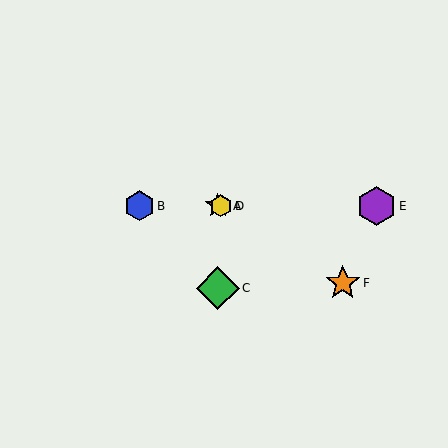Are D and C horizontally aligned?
No, D is at y≈206 and C is at y≈288.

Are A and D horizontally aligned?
Yes, both are at y≈206.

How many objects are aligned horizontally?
4 objects (A, B, D, E) are aligned horizontally.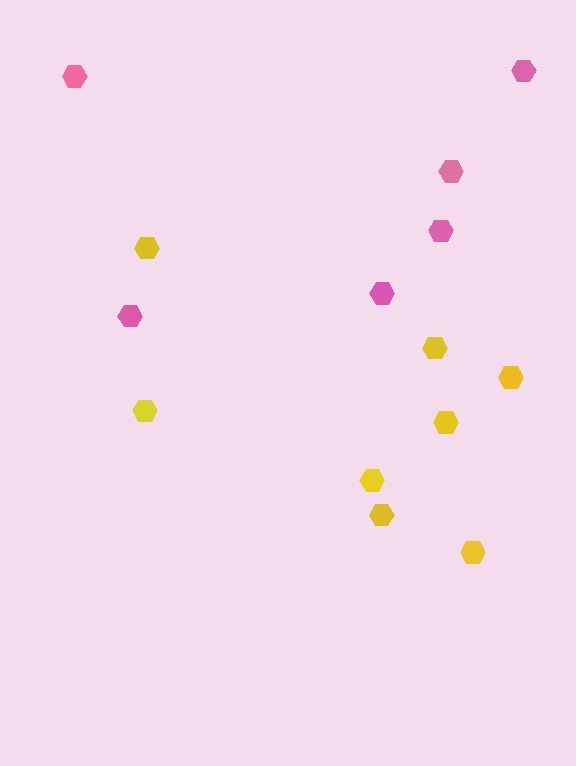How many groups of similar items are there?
There are 2 groups: one group of yellow hexagons (8) and one group of pink hexagons (6).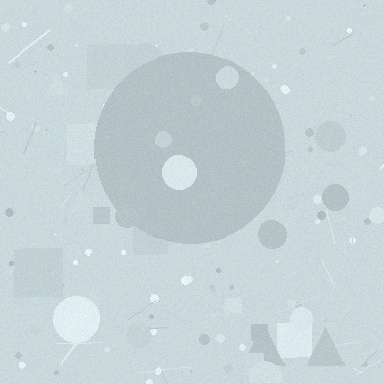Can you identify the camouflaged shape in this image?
The camouflaged shape is a circle.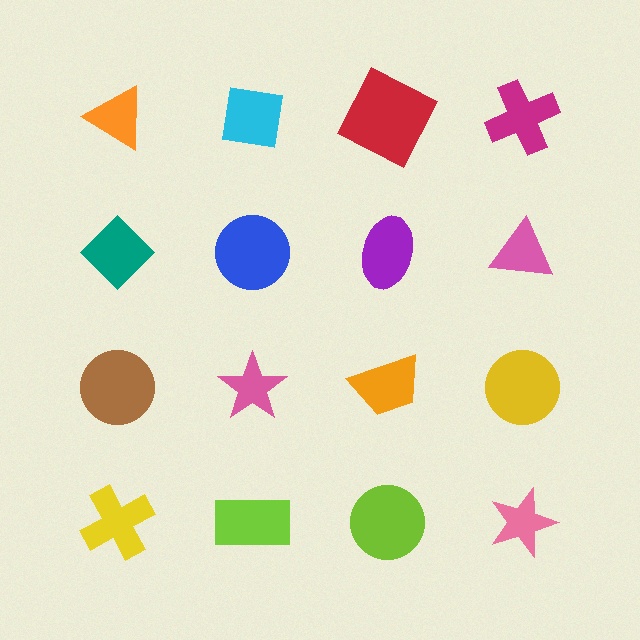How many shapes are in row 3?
4 shapes.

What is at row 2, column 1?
A teal diamond.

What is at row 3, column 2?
A pink star.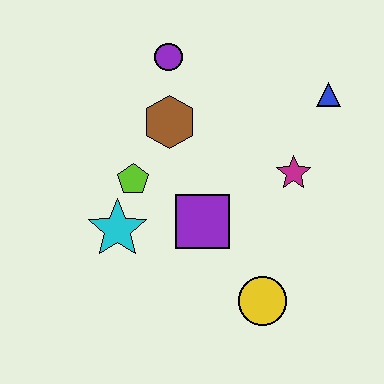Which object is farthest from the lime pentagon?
The blue triangle is farthest from the lime pentagon.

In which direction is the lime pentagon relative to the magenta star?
The lime pentagon is to the left of the magenta star.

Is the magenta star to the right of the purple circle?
Yes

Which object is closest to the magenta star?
The blue triangle is closest to the magenta star.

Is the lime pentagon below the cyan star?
No